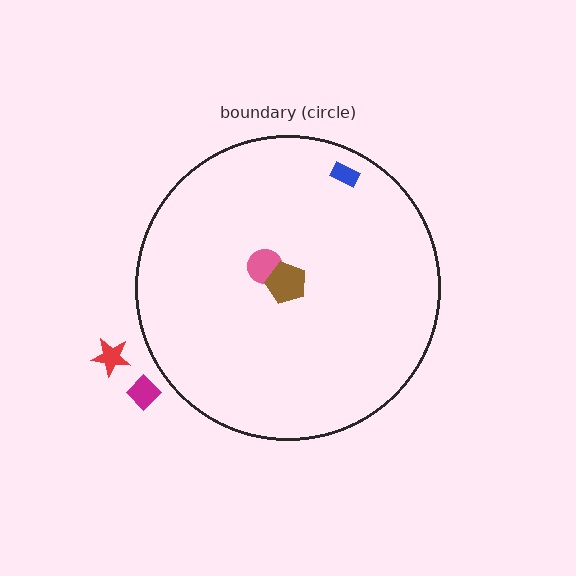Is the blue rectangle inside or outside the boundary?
Inside.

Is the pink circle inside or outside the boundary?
Inside.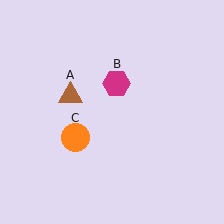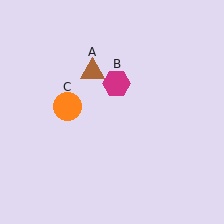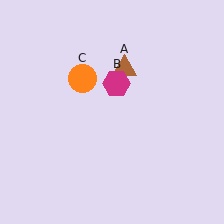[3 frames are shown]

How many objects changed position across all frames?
2 objects changed position: brown triangle (object A), orange circle (object C).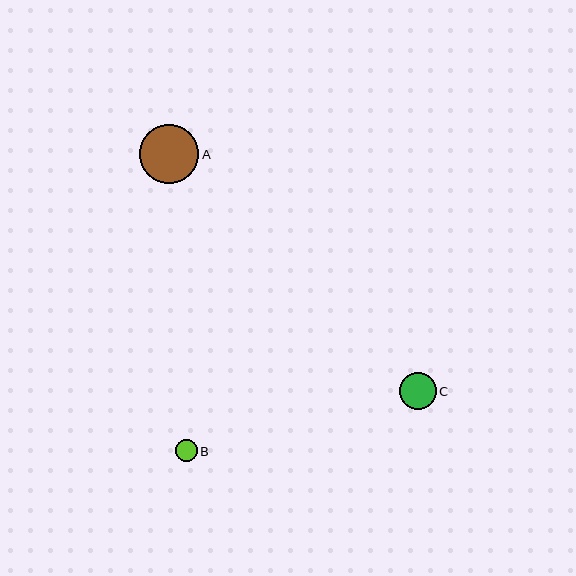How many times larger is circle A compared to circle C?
Circle A is approximately 1.6 times the size of circle C.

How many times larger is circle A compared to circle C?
Circle A is approximately 1.6 times the size of circle C.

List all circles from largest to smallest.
From largest to smallest: A, C, B.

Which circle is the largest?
Circle A is the largest with a size of approximately 59 pixels.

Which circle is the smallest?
Circle B is the smallest with a size of approximately 22 pixels.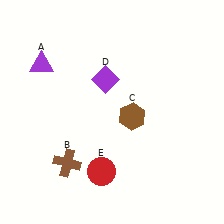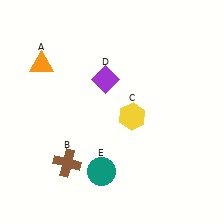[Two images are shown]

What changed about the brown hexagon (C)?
In Image 1, C is brown. In Image 2, it changed to yellow.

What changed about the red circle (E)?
In Image 1, E is red. In Image 2, it changed to teal.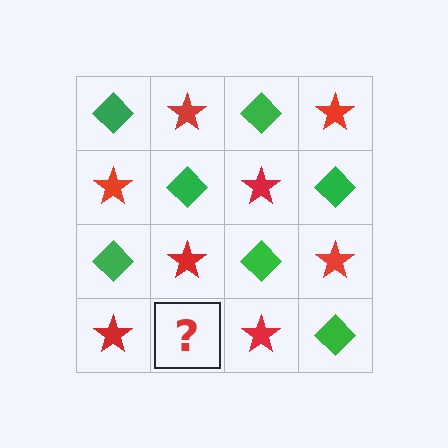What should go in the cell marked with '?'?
The missing cell should contain a green diamond.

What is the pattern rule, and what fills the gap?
The rule is that it alternates green diamond and red star in a checkerboard pattern. The gap should be filled with a green diamond.